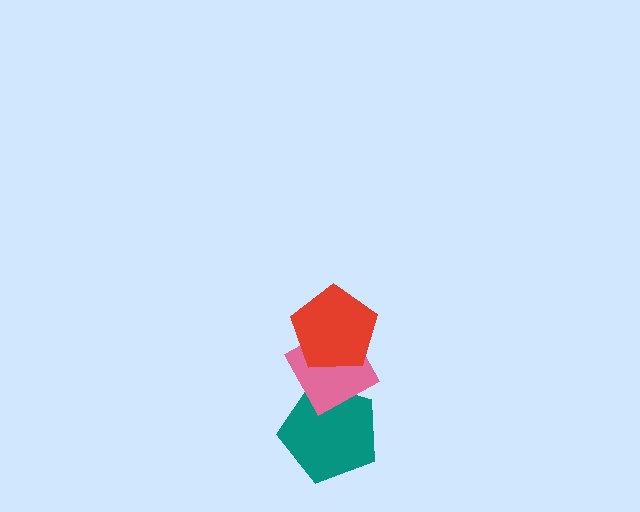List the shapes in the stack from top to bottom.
From top to bottom: the red pentagon, the pink diamond, the teal pentagon.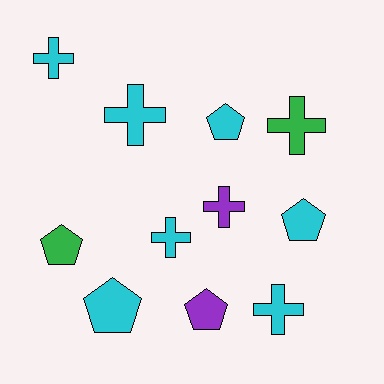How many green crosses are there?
There is 1 green cross.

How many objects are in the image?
There are 11 objects.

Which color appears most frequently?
Cyan, with 7 objects.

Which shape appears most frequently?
Cross, with 6 objects.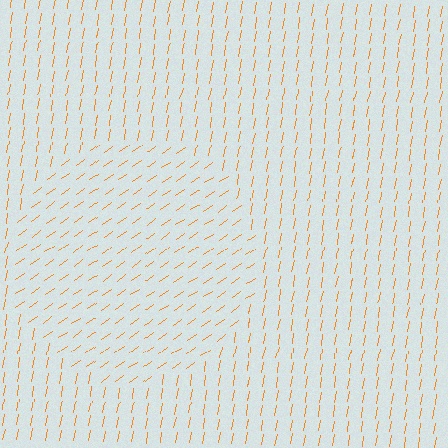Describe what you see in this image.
The image is filled with small orange line segments. A circle region in the image has lines oriented differently from the surrounding lines, creating a visible texture boundary.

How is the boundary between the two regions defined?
The boundary is defined purely by a change in line orientation (approximately 45 degrees difference). All lines are the same color and thickness.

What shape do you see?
I see a circle.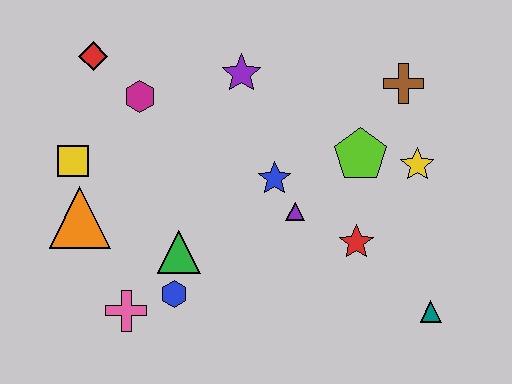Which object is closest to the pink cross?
The blue hexagon is closest to the pink cross.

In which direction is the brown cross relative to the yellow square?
The brown cross is to the right of the yellow square.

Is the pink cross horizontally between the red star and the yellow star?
No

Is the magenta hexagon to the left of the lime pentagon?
Yes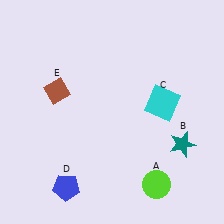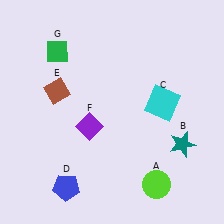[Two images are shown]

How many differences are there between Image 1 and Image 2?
There are 2 differences between the two images.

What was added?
A purple diamond (F), a green diamond (G) were added in Image 2.